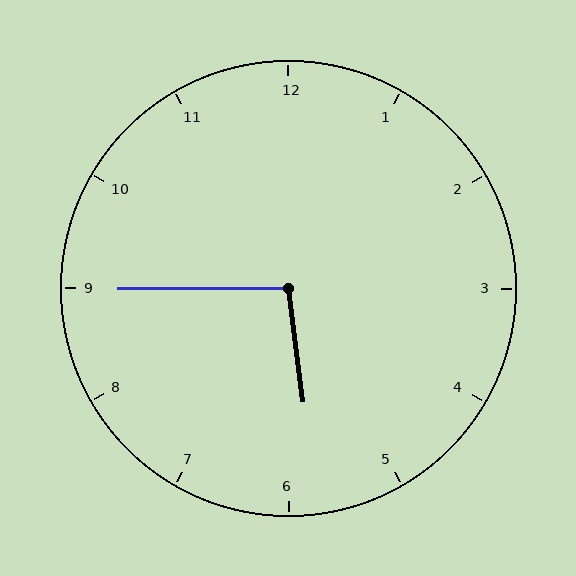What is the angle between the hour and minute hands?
Approximately 98 degrees.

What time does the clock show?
5:45.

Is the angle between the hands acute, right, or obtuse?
It is obtuse.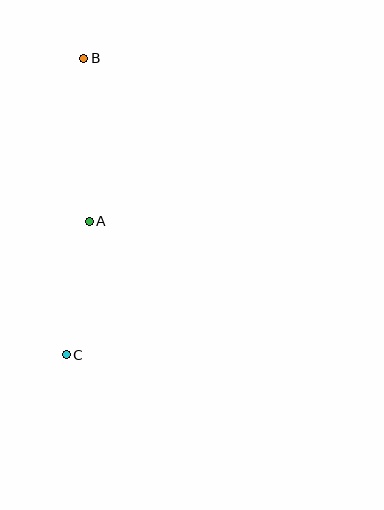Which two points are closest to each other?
Points A and C are closest to each other.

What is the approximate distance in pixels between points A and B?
The distance between A and B is approximately 163 pixels.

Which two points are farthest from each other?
Points B and C are farthest from each other.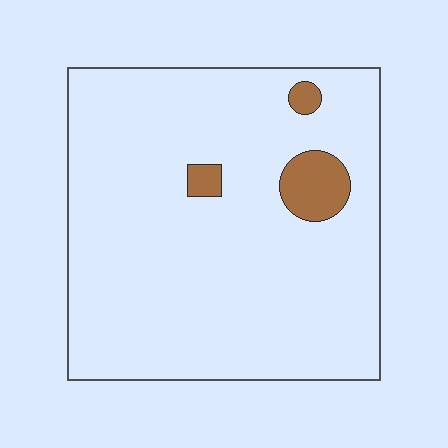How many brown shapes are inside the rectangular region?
3.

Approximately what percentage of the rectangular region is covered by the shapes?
Approximately 5%.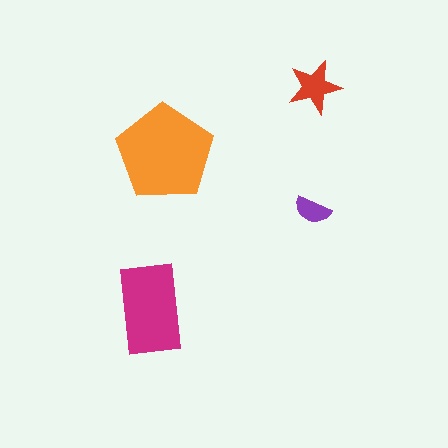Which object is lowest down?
The magenta rectangle is bottommost.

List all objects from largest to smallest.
The orange pentagon, the magenta rectangle, the red star, the purple semicircle.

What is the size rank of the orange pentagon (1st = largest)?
1st.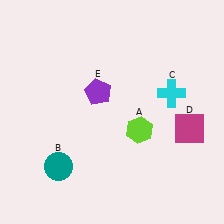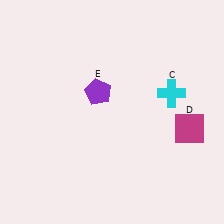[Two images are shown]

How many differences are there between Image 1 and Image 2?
There are 2 differences between the two images.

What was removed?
The lime hexagon (A), the teal circle (B) were removed in Image 2.